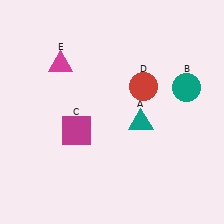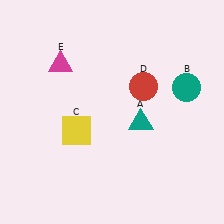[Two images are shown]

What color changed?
The square (C) changed from magenta in Image 1 to yellow in Image 2.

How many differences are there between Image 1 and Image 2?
There is 1 difference between the two images.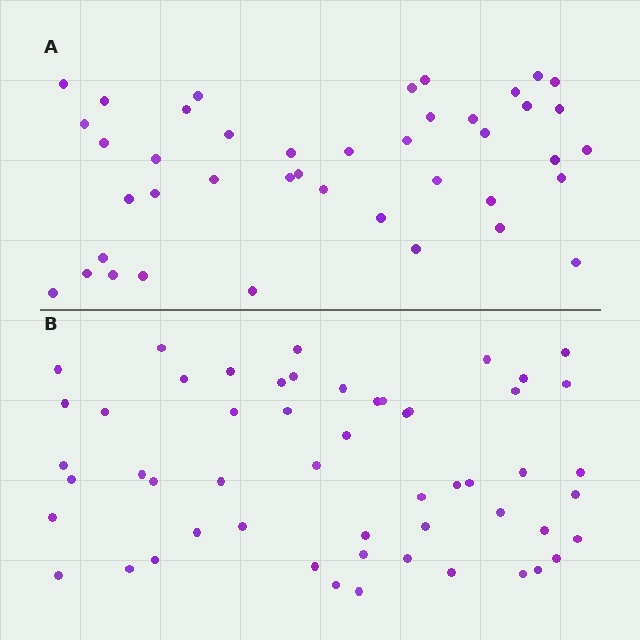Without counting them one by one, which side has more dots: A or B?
Region B (the bottom region) has more dots.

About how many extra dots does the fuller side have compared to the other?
Region B has roughly 12 or so more dots than region A.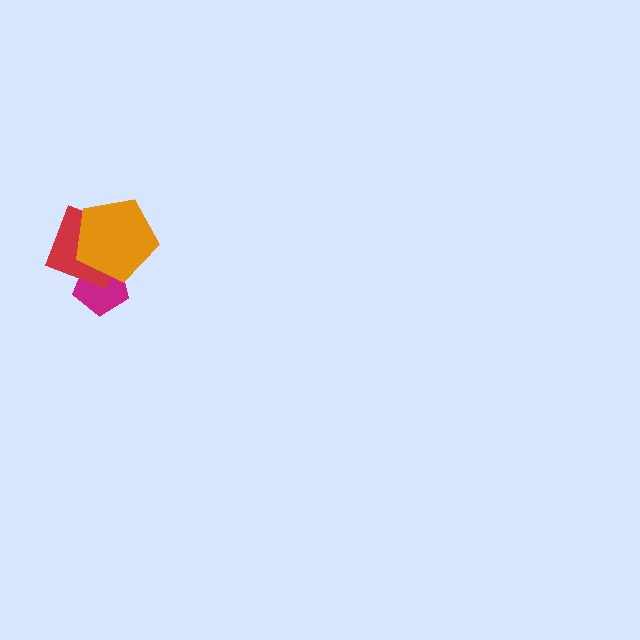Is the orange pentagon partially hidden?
No, no other shape covers it.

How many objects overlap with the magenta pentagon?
2 objects overlap with the magenta pentagon.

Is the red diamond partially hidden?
Yes, it is partially covered by another shape.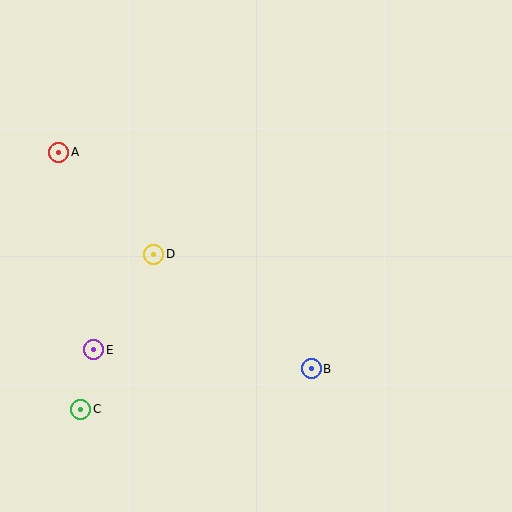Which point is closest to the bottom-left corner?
Point C is closest to the bottom-left corner.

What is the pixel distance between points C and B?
The distance between C and B is 234 pixels.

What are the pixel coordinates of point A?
Point A is at (59, 152).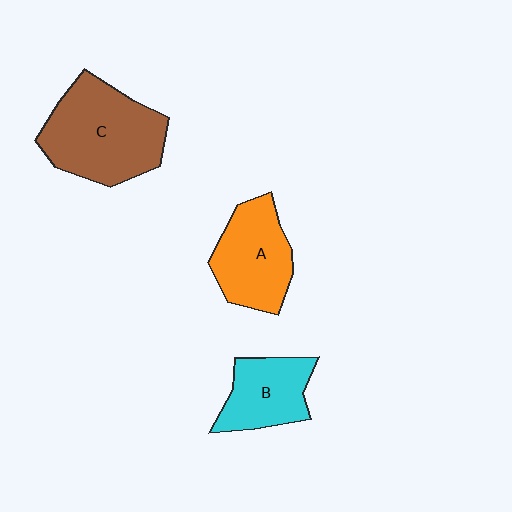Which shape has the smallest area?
Shape B (cyan).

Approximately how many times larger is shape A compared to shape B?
Approximately 1.2 times.